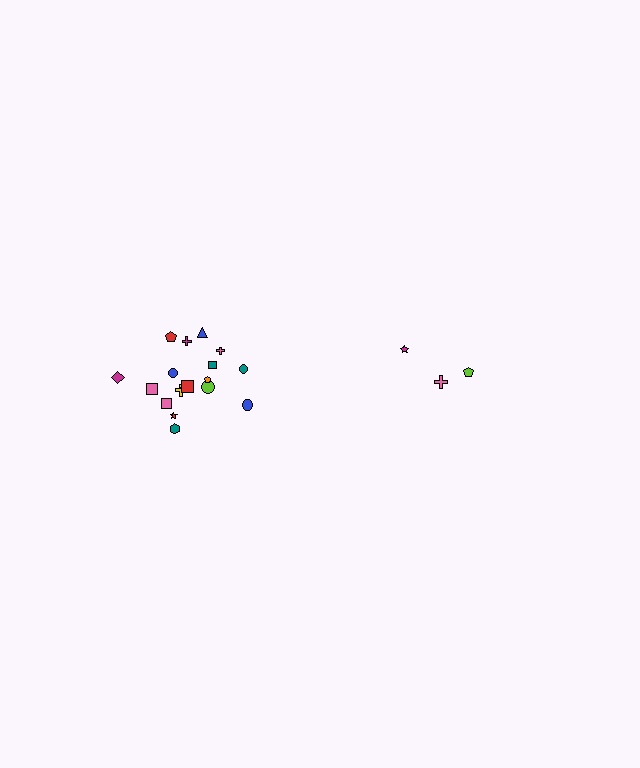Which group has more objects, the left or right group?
The left group.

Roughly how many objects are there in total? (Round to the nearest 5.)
Roughly 20 objects in total.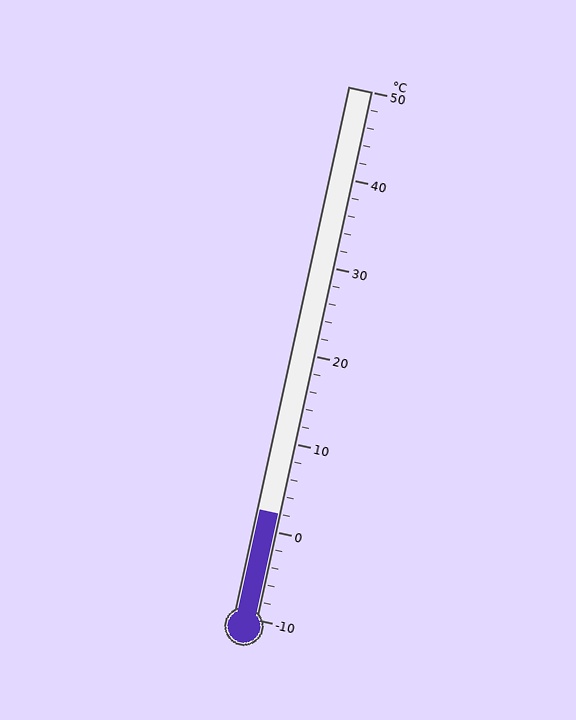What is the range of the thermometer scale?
The thermometer scale ranges from -10°C to 50°C.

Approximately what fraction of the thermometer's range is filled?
The thermometer is filled to approximately 20% of its range.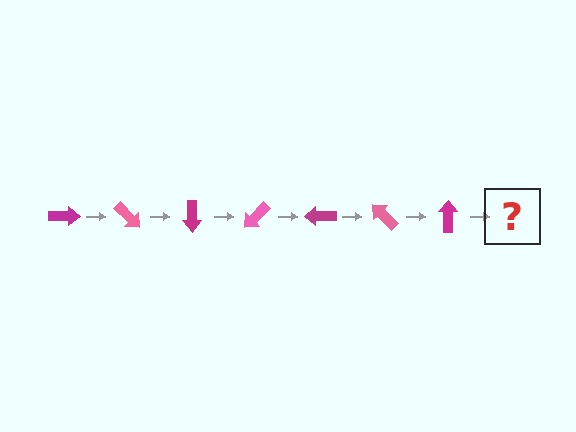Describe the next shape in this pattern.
It should be a pink arrow, rotated 315 degrees from the start.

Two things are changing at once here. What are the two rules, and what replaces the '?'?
The two rules are that it rotates 45 degrees each step and the color cycles through magenta and pink. The '?' should be a pink arrow, rotated 315 degrees from the start.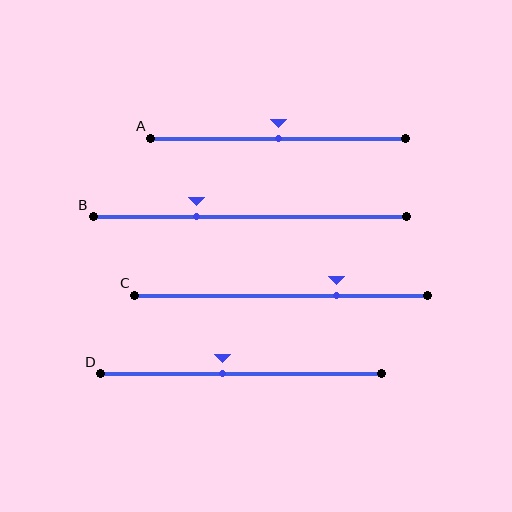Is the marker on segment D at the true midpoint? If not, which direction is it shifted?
No, the marker on segment D is shifted to the left by about 7% of the segment length.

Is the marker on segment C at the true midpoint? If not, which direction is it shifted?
No, the marker on segment C is shifted to the right by about 19% of the segment length.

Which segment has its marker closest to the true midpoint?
Segment A has its marker closest to the true midpoint.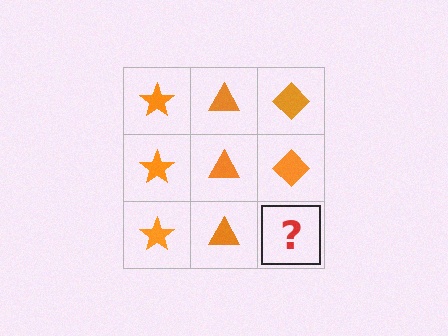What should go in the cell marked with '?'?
The missing cell should contain an orange diamond.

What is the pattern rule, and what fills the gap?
The rule is that each column has a consistent shape. The gap should be filled with an orange diamond.